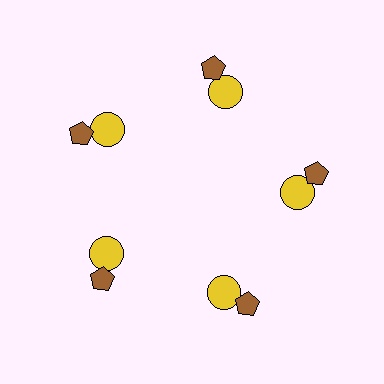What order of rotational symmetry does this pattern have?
This pattern has 5-fold rotational symmetry.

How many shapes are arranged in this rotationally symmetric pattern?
There are 10 shapes, arranged in 5 groups of 2.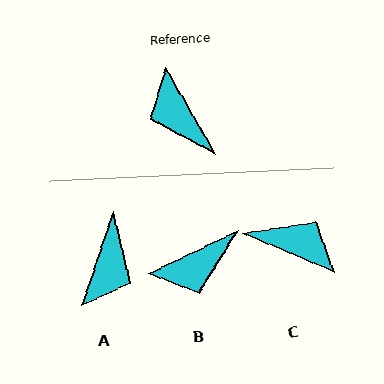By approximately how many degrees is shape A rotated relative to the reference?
Approximately 131 degrees counter-clockwise.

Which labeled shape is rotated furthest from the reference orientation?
C, about 143 degrees away.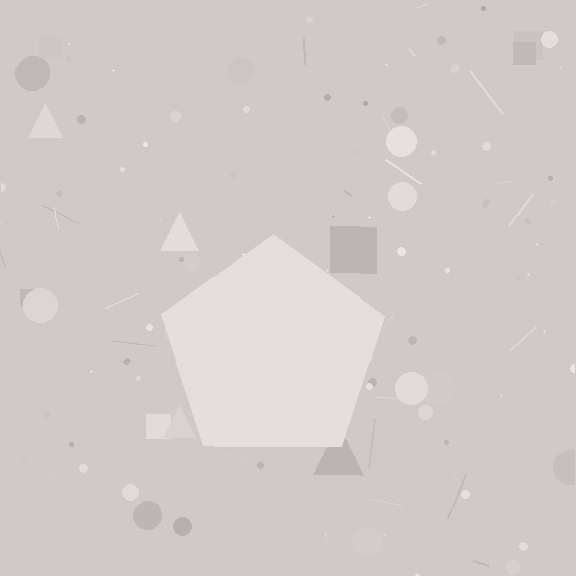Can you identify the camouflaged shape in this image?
The camouflaged shape is a pentagon.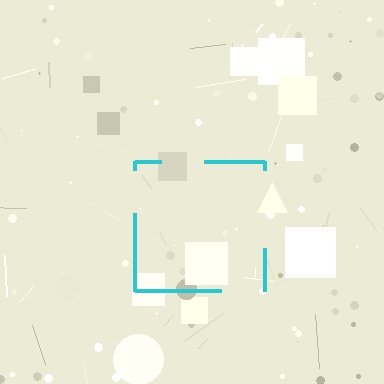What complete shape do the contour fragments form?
The contour fragments form a square.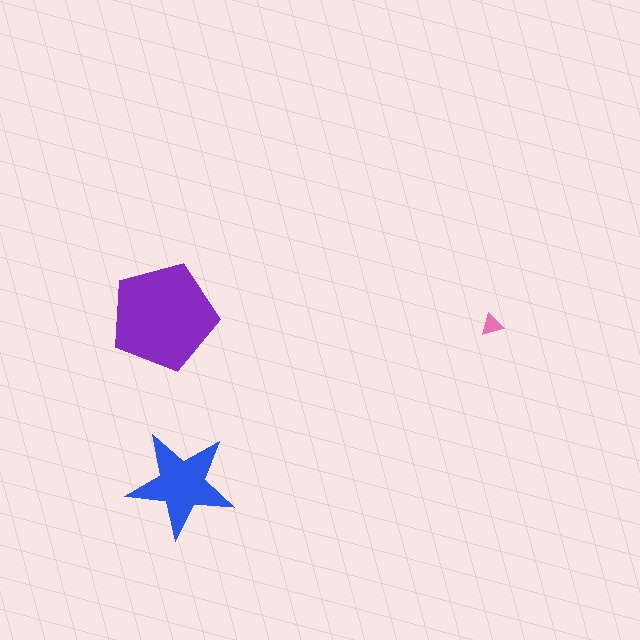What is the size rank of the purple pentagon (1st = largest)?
1st.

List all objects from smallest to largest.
The pink triangle, the blue star, the purple pentagon.